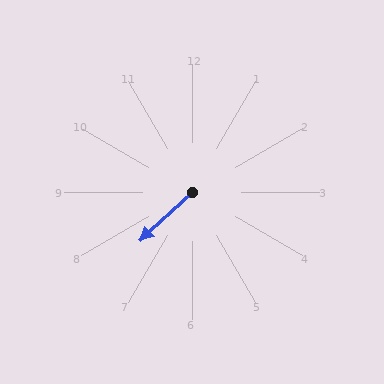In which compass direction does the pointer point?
Southwest.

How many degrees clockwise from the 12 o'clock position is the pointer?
Approximately 227 degrees.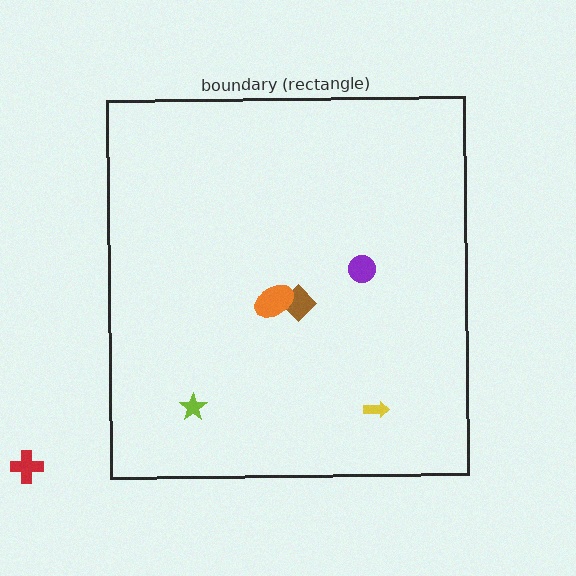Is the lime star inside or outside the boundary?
Inside.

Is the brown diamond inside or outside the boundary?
Inside.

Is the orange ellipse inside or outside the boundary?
Inside.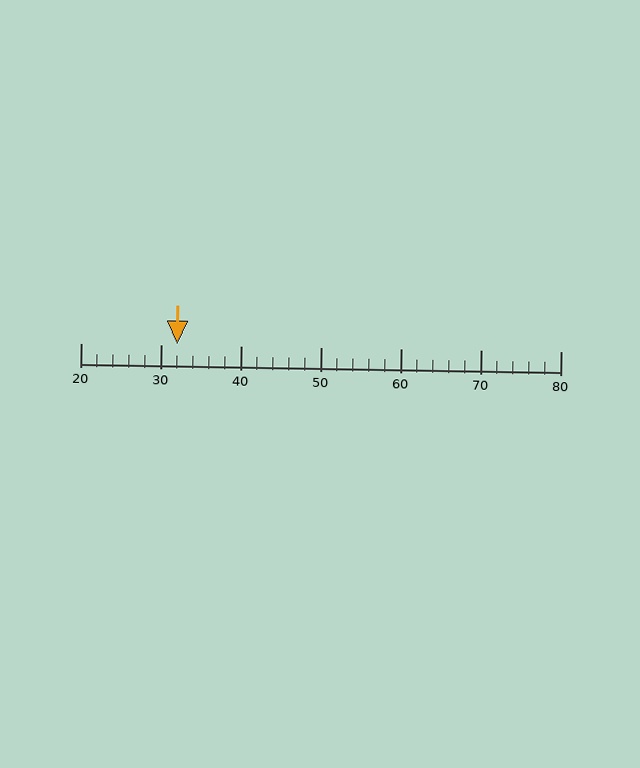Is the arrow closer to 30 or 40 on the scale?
The arrow is closer to 30.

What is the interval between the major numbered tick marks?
The major tick marks are spaced 10 units apart.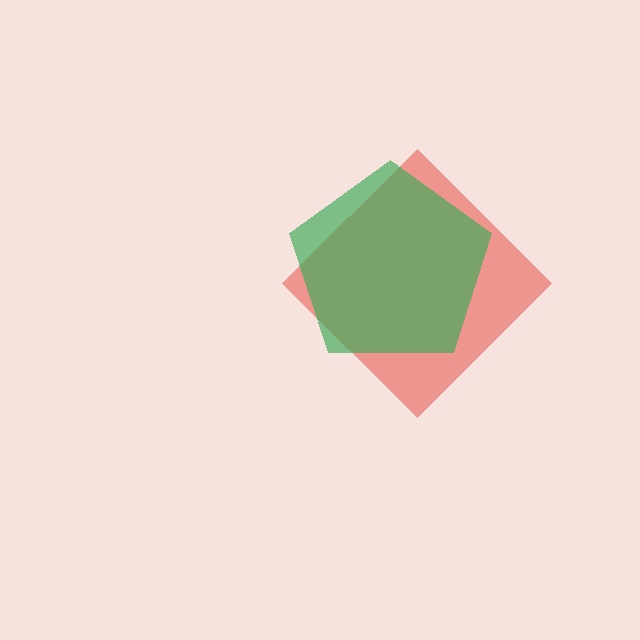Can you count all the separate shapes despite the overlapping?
Yes, there are 2 separate shapes.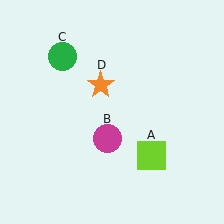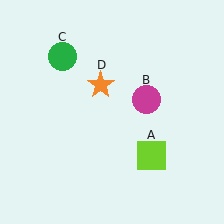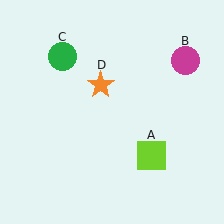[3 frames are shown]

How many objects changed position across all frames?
1 object changed position: magenta circle (object B).